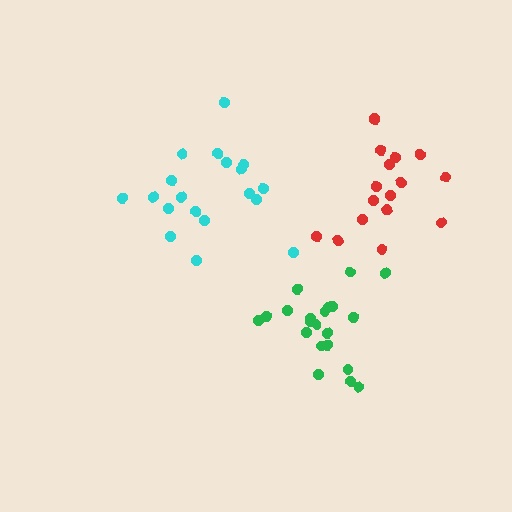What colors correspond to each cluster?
The clusters are colored: cyan, green, red.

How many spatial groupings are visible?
There are 3 spatial groupings.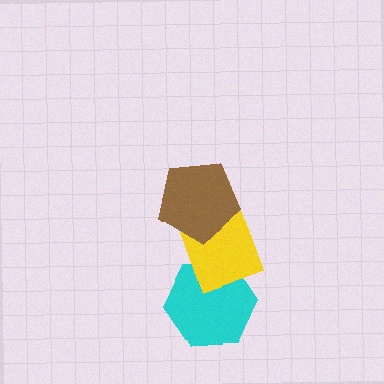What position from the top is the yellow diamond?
The yellow diamond is 2nd from the top.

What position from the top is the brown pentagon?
The brown pentagon is 1st from the top.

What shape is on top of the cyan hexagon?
The yellow diamond is on top of the cyan hexagon.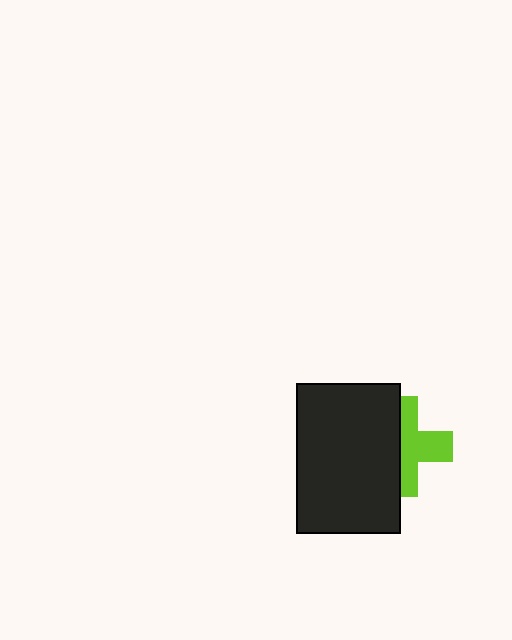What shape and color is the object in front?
The object in front is a black rectangle.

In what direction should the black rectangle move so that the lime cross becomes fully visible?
The black rectangle should move left. That is the shortest direction to clear the overlap and leave the lime cross fully visible.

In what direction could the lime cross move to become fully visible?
The lime cross could move right. That would shift it out from behind the black rectangle entirely.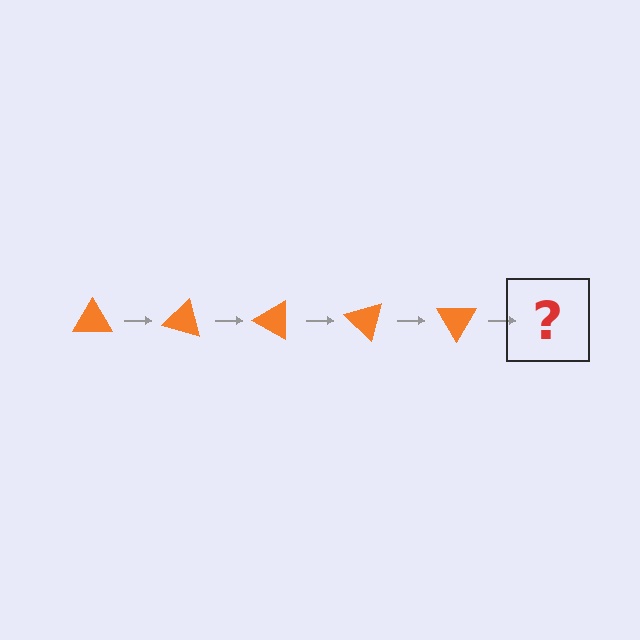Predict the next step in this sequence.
The next step is an orange triangle rotated 75 degrees.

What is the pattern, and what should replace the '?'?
The pattern is that the triangle rotates 15 degrees each step. The '?' should be an orange triangle rotated 75 degrees.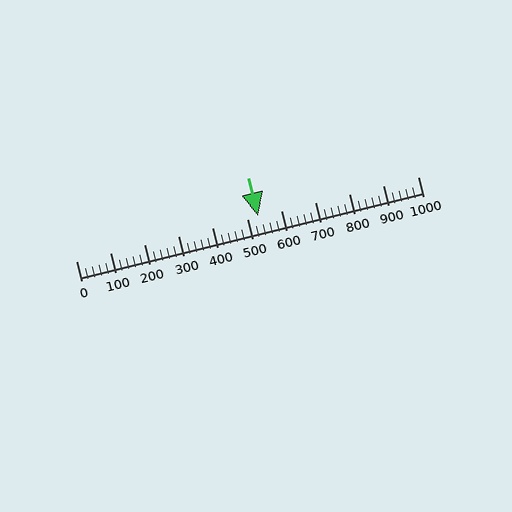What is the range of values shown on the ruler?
The ruler shows values from 0 to 1000.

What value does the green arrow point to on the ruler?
The green arrow points to approximately 533.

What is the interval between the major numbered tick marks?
The major tick marks are spaced 100 units apart.